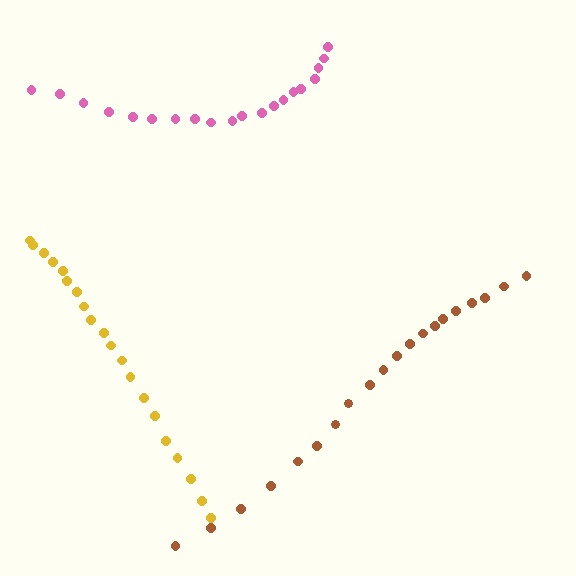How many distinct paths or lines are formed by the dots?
There are 3 distinct paths.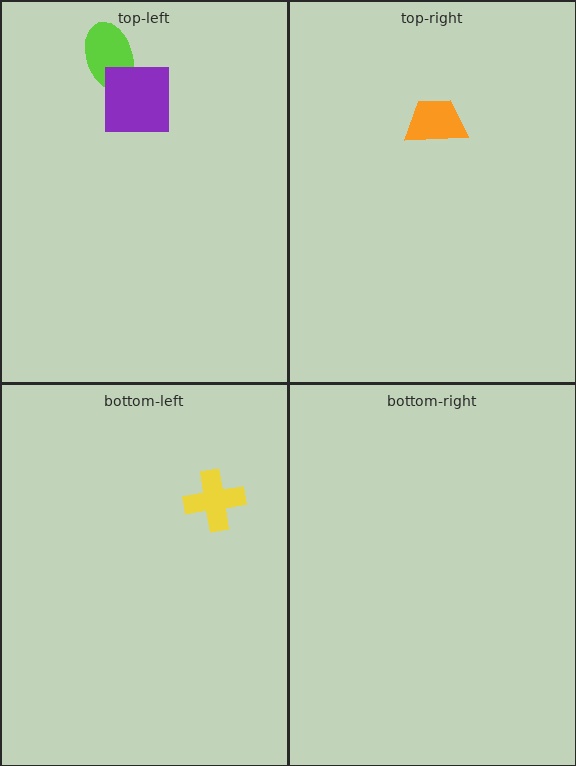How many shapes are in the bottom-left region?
1.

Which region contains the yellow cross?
The bottom-left region.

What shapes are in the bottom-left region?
The yellow cross.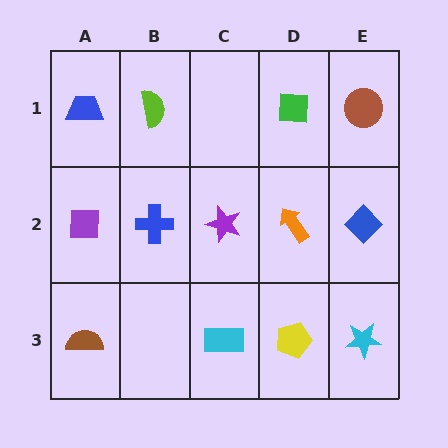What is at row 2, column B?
A blue cross.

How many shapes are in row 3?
4 shapes.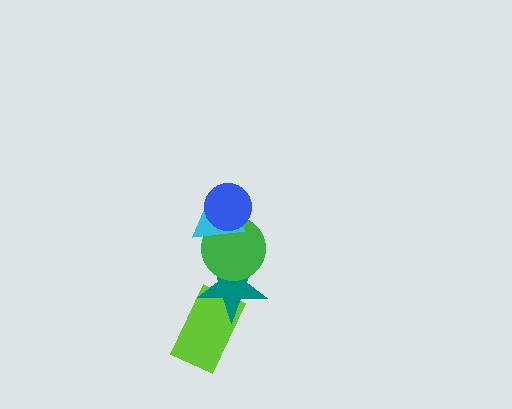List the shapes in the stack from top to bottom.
From top to bottom: the blue circle, the cyan triangle, the green circle, the teal star, the lime rectangle.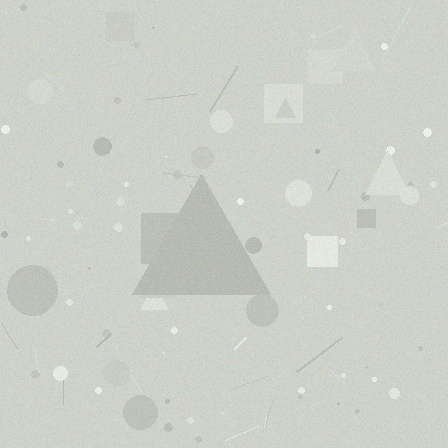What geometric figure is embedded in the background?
A triangle is embedded in the background.